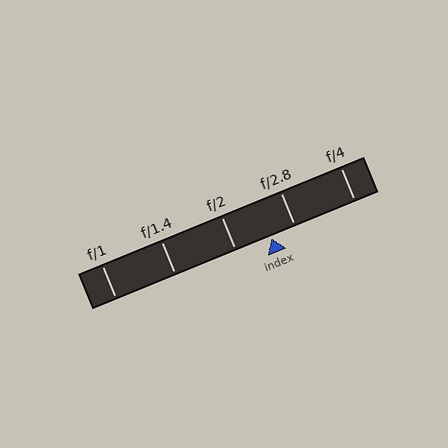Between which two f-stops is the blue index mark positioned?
The index mark is between f/2 and f/2.8.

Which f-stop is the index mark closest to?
The index mark is closest to f/2.8.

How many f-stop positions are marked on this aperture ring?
There are 5 f-stop positions marked.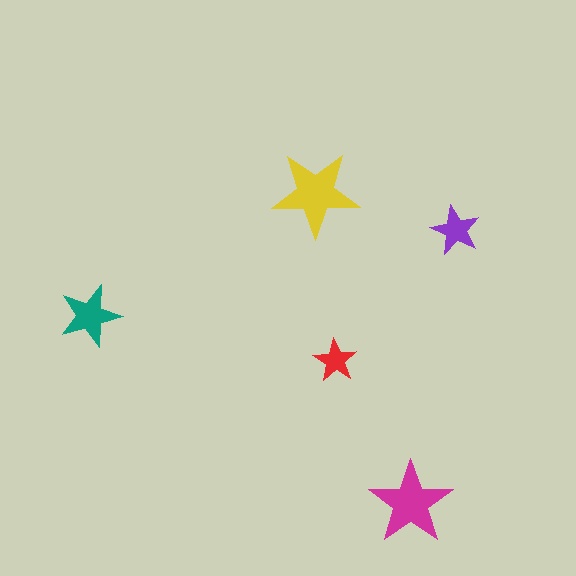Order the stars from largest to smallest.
the yellow one, the magenta one, the teal one, the purple one, the red one.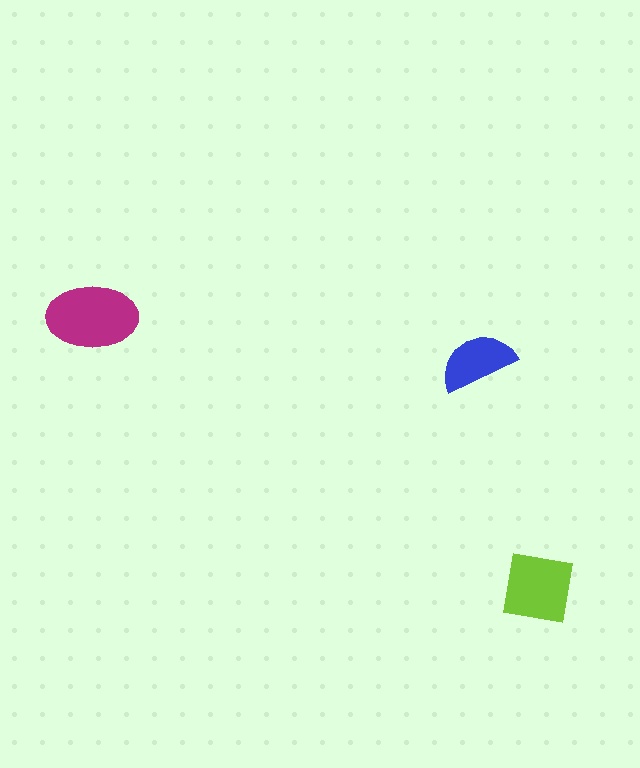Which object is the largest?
The magenta ellipse.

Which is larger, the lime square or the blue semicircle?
The lime square.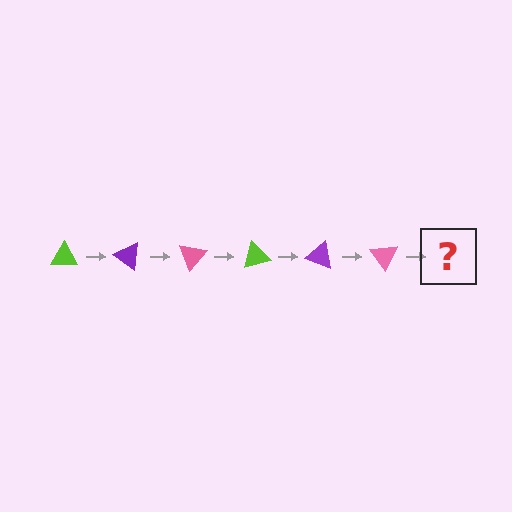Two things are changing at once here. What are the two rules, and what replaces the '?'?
The two rules are that it rotates 35 degrees each step and the color cycles through lime, purple, and pink. The '?' should be a lime triangle, rotated 210 degrees from the start.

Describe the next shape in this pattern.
It should be a lime triangle, rotated 210 degrees from the start.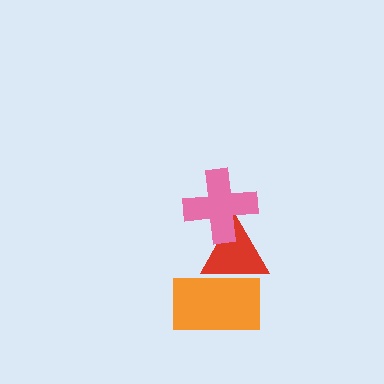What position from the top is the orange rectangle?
The orange rectangle is 3rd from the top.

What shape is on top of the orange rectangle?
The red triangle is on top of the orange rectangle.